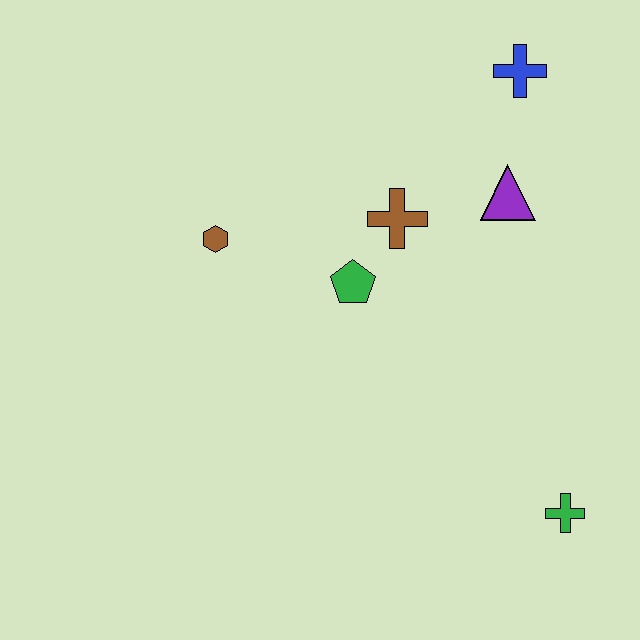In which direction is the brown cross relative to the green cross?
The brown cross is above the green cross.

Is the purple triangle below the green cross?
No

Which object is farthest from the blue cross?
The green cross is farthest from the blue cross.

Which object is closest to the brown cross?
The green pentagon is closest to the brown cross.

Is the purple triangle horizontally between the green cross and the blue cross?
No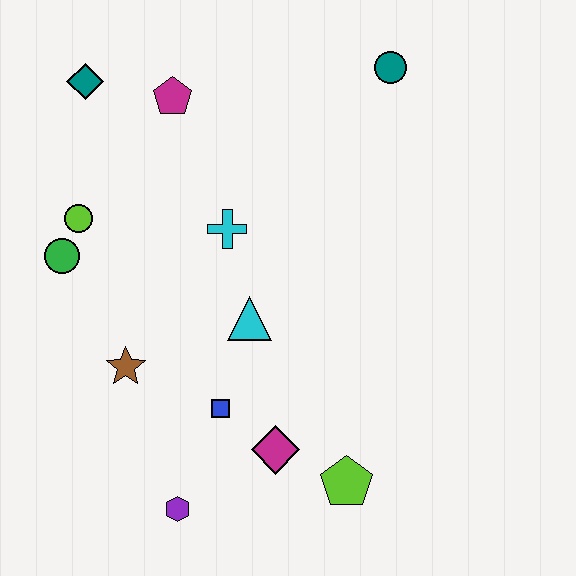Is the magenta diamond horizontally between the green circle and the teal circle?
Yes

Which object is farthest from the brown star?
The teal circle is farthest from the brown star.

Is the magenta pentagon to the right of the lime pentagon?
No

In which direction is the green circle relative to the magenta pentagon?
The green circle is below the magenta pentagon.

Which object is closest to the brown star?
The blue square is closest to the brown star.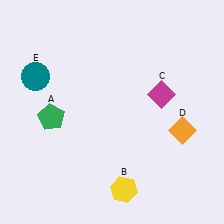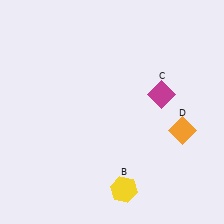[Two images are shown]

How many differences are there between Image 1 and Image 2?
There are 2 differences between the two images.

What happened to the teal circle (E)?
The teal circle (E) was removed in Image 2. It was in the top-left area of Image 1.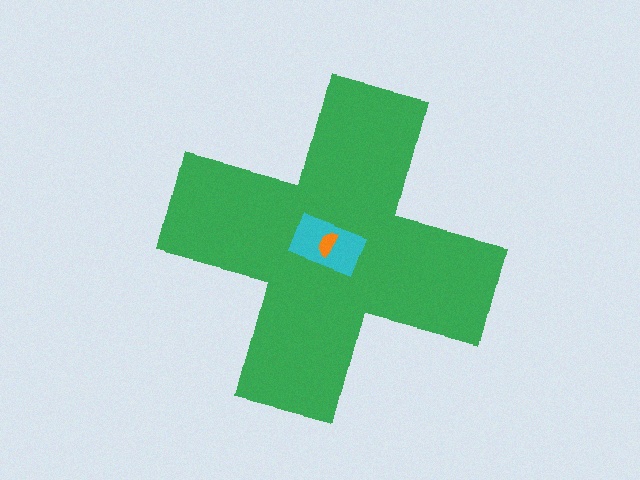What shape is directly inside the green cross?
The cyan rectangle.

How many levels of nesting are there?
3.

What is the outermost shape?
The green cross.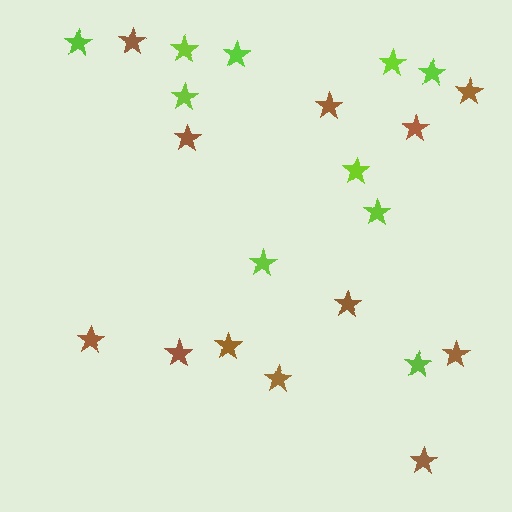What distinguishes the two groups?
There are 2 groups: one group of lime stars (10) and one group of brown stars (12).